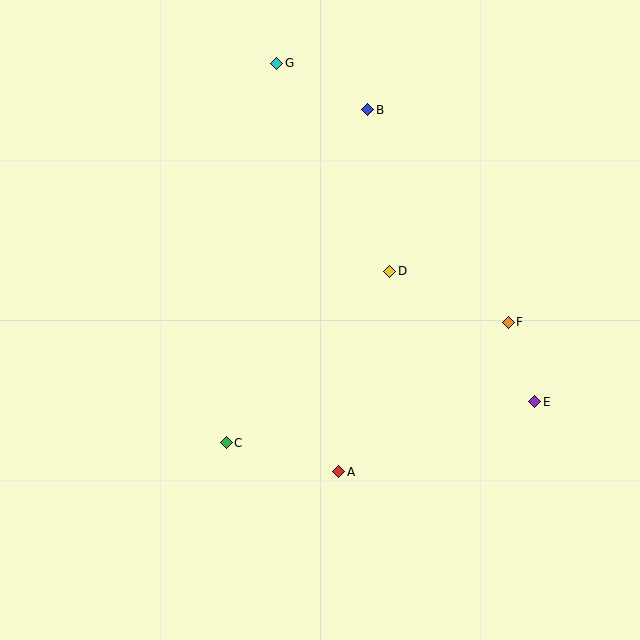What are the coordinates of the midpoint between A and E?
The midpoint between A and E is at (437, 437).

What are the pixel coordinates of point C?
Point C is at (226, 443).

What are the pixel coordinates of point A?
Point A is at (339, 472).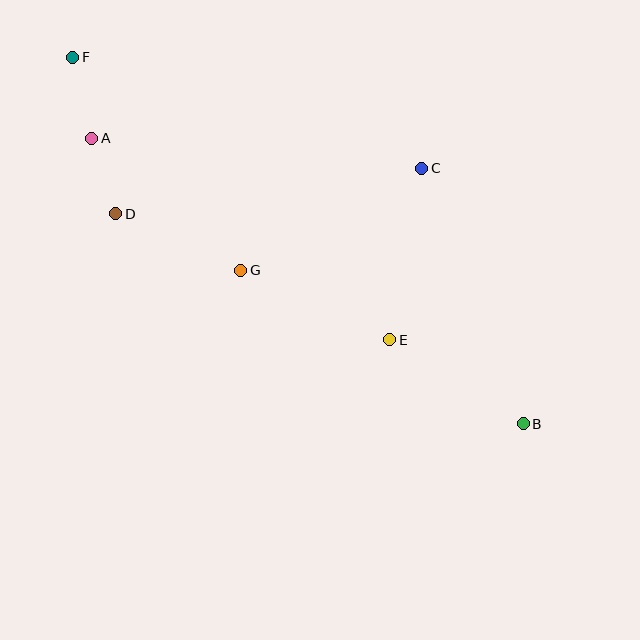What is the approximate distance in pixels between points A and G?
The distance between A and G is approximately 199 pixels.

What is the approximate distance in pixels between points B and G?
The distance between B and G is approximately 322 pixels.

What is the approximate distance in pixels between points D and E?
The distance between D and E is approximately 301 pixels.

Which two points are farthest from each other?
Points B and F are farthest from each other.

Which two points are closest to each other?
Points A and D are closest to each other.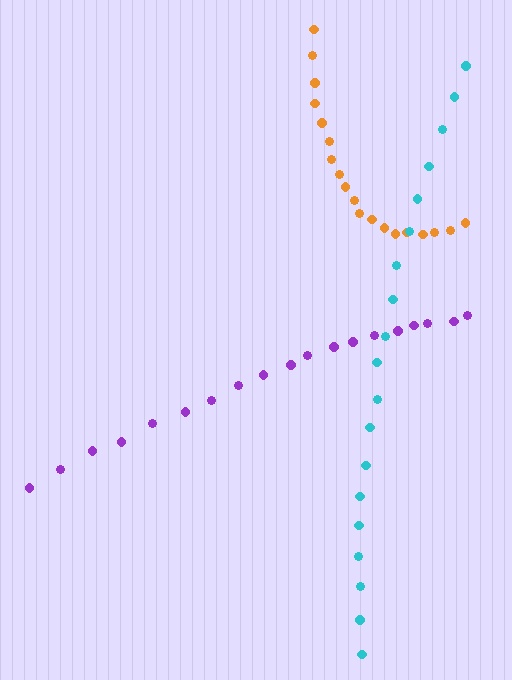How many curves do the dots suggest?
There are 3 distinct paths.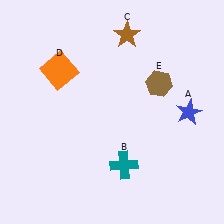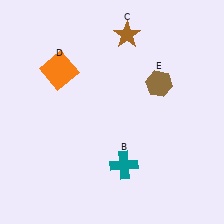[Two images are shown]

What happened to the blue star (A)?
The blue star (A) was removed in Image 2. It was in the bottom-right area of Image 1.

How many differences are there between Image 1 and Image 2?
There is 1 difference between the two images.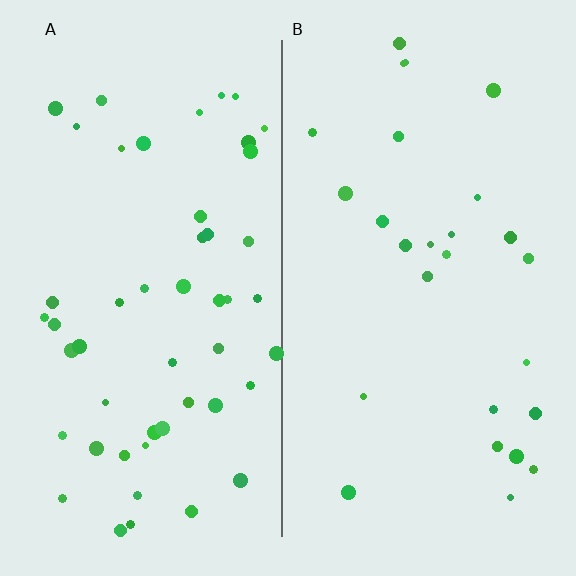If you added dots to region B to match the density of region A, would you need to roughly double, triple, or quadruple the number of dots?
Approximately double.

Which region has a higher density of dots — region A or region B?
A (the left).